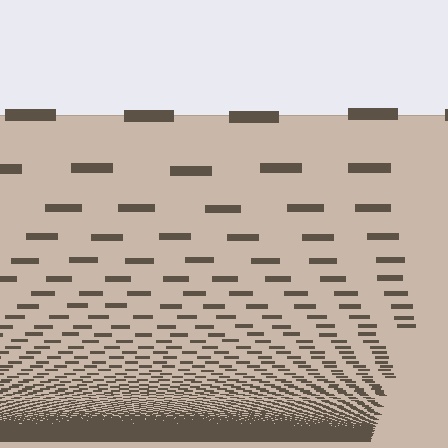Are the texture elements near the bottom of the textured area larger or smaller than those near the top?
Smaller. The gradient is inverted — elements near the bottom are smaller and denser.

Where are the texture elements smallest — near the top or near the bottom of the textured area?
Near the bottom.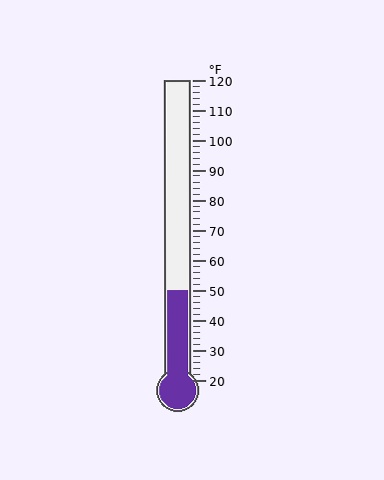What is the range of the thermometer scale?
The thermometer scale ranges from 20°F to 120°F.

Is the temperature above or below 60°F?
The temperature is below 60°F.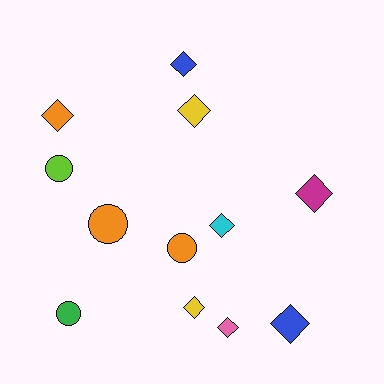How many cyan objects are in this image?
There is 1 cyan object.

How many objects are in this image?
There are 12 objects.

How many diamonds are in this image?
There are 8 diamonds.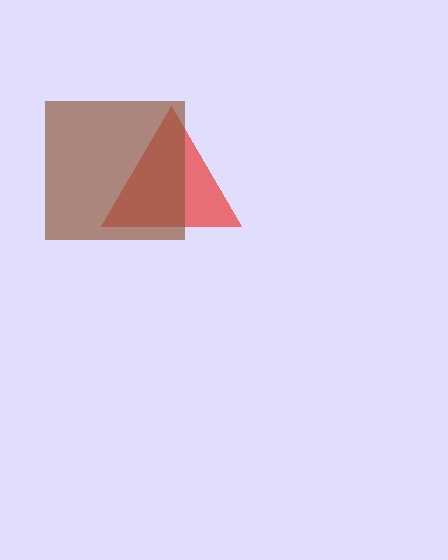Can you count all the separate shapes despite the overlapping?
Yes, there are 2 separate shapes.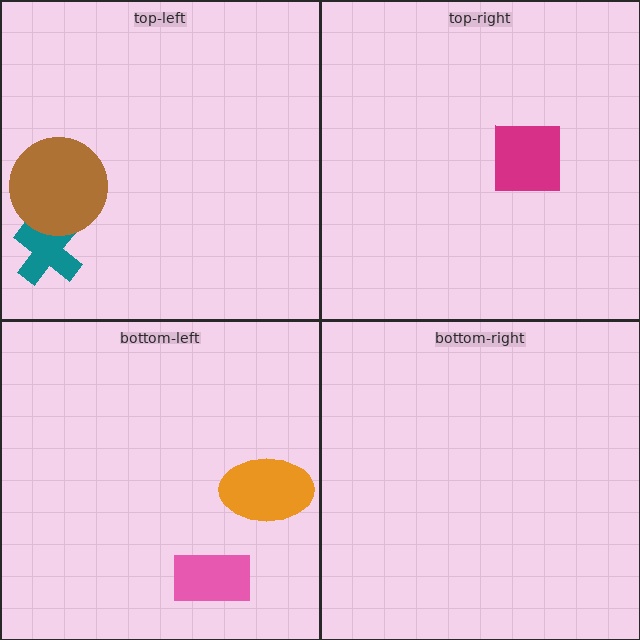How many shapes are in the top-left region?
2.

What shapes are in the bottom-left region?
The pink rectangle, the orange ellipse.